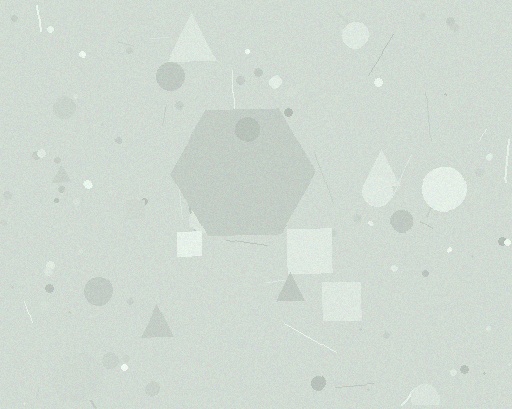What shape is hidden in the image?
A hexagon is hidden in the image.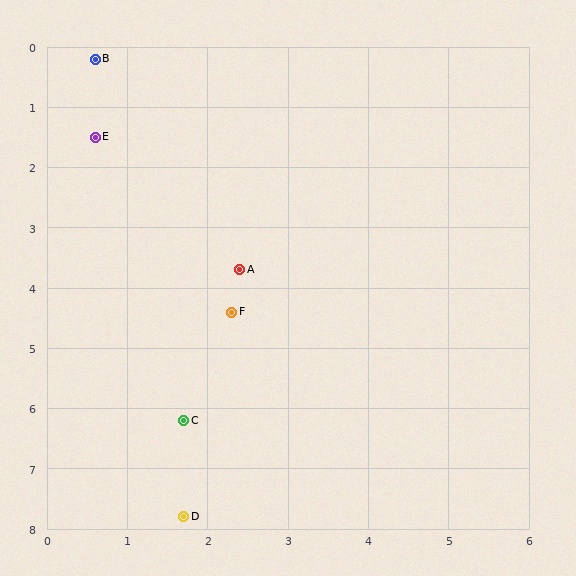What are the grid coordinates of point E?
Point E is at approximately (0.6, 1.5).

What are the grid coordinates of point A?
Point A is at approximately (2.4, 3.7).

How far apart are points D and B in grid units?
Points D and B are about 7.7 grid units apart.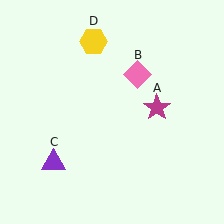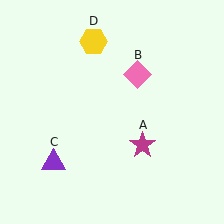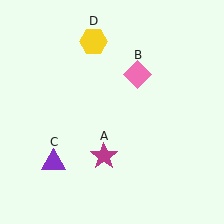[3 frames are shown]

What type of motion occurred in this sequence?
The magenta star (object A) rotated clockwise around the center of the scene.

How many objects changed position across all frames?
1 object changed position: magenta star (object A).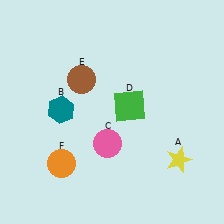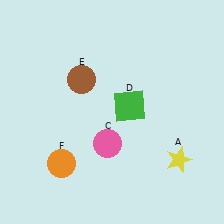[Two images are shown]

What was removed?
The teal hexagon (B) was removed in Image 2.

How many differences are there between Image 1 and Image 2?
There is 1 difference between the two images.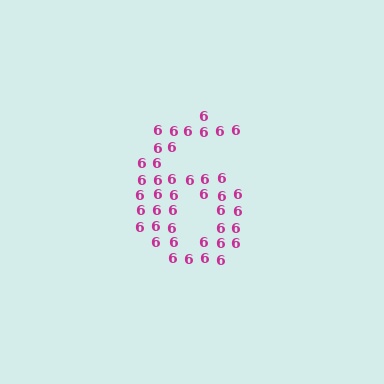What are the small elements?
The small elements are digit 6's.